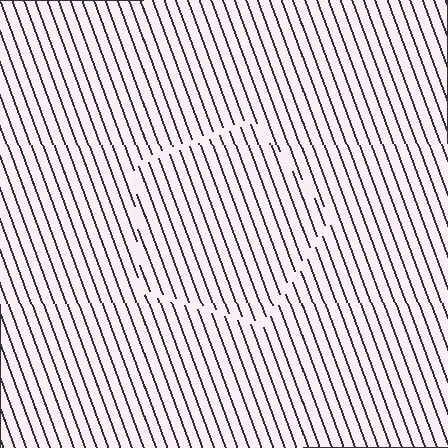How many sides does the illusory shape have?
5 sides — the line-ends trace a pentagon.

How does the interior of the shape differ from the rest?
The interior of the shape contains the same grating, shifted by half a period — the contour is defined by the phase discontinuity where line-ends from the inner and outer gratings abut.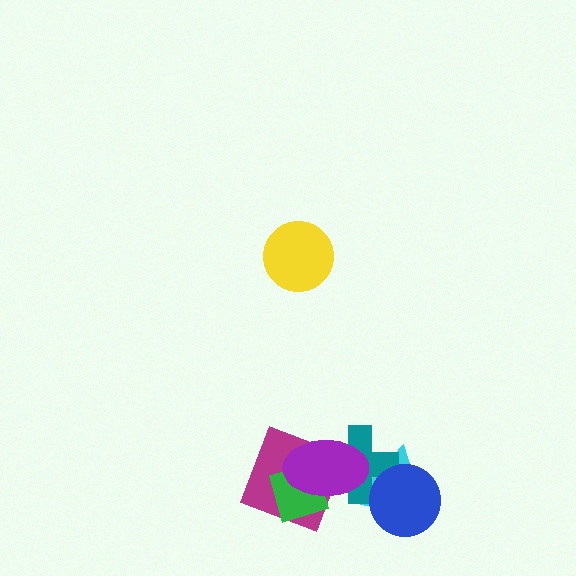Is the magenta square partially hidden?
Yes, it is partially covered by another shape.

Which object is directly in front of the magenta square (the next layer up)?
The green diamond is directly in front of the magenta square.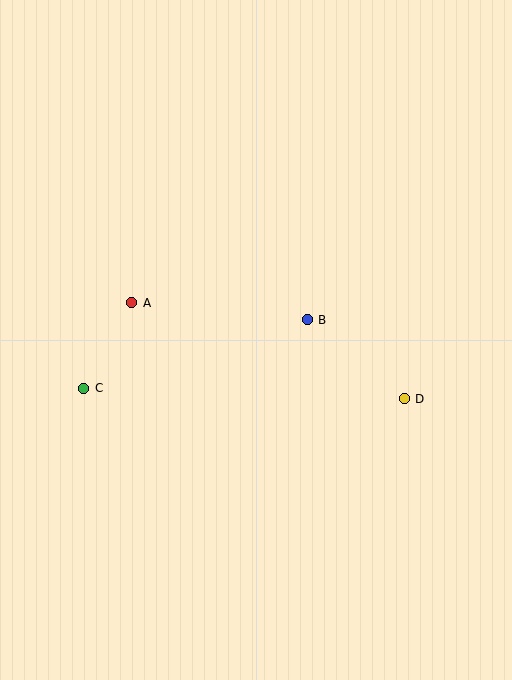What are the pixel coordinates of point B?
Point B is at (307, 320).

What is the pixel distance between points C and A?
The distance between C and A is 98 pixels.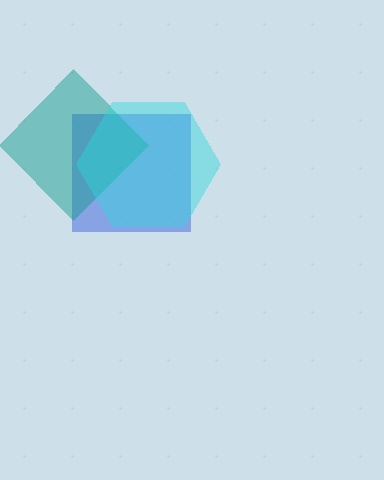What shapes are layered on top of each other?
The layered shapes are: a blue square, a teal diamond, a cyan hexagon.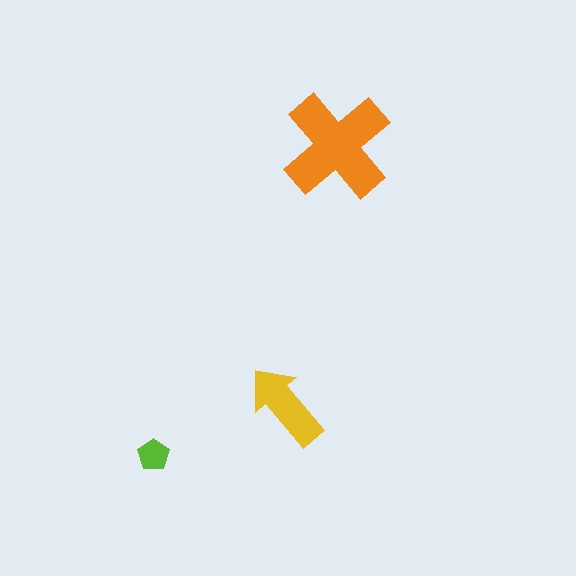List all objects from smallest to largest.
The lime pentagon, the yellow arrow, the orange cross.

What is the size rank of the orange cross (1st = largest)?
1st.